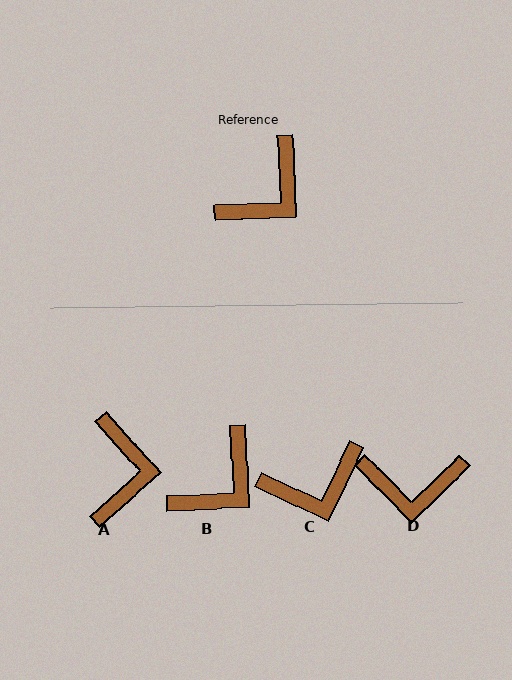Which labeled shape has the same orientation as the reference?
B.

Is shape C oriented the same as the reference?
No, it is off by about 28 degrees.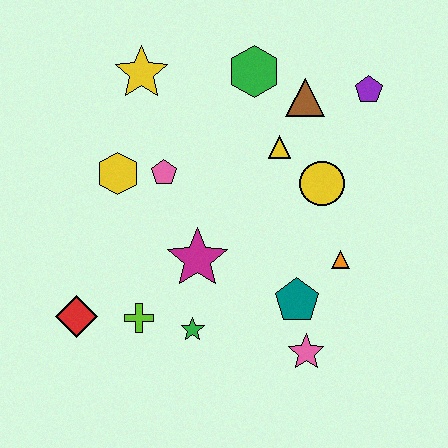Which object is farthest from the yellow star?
The pink star is farthest from the yellow star.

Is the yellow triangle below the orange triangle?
No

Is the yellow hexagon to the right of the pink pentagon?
No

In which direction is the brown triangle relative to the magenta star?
The brown triangle is above the magenta star.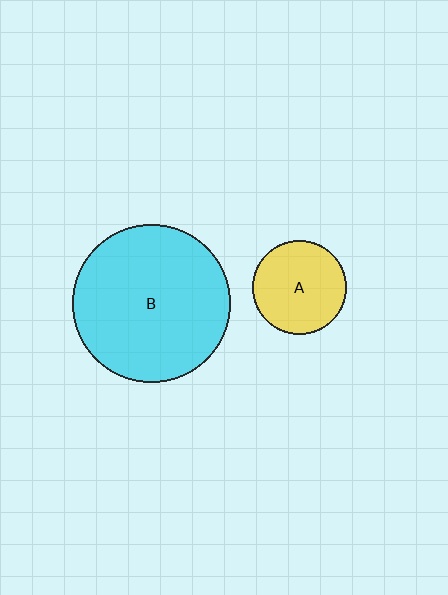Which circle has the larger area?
Circle B (cyan).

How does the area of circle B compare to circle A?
Approximately 2.8 times.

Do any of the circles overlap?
No, none of the circles overlap.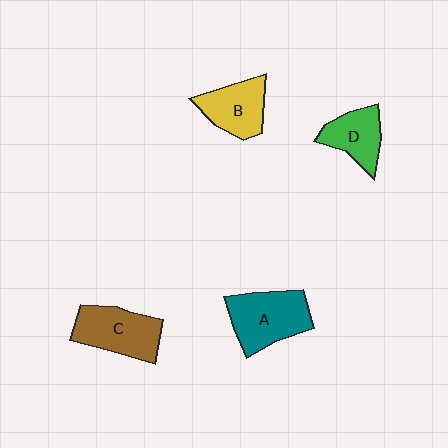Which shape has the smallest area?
Shape D (green).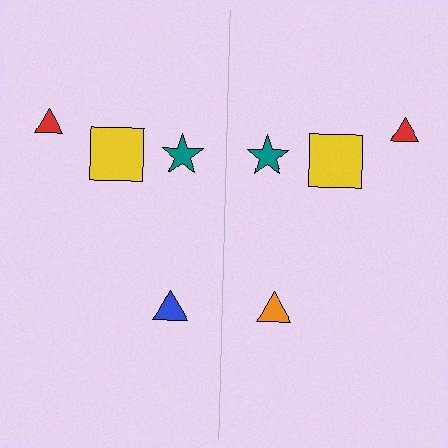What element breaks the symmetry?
The orange triangle on the right side breaks the symmetry — its mirror counterpart is blue.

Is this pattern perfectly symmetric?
No, the pattern is not perfectly symmetric. The orange triangle on the right side breaks the symmetry — its mirror counterpart is blue.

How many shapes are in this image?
There are 8 shapes in this image.